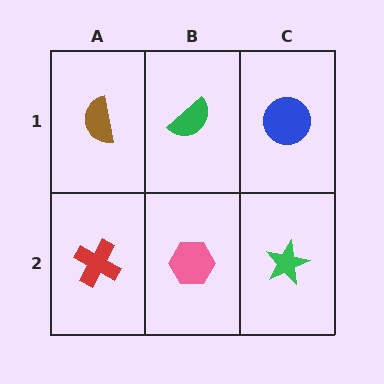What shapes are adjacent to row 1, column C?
A green star (row 2, column C), a green semicircle (row 1, column B).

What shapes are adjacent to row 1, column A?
A red cross (row 2, column A), a green semicircle (row 1, column B).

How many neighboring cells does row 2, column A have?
2.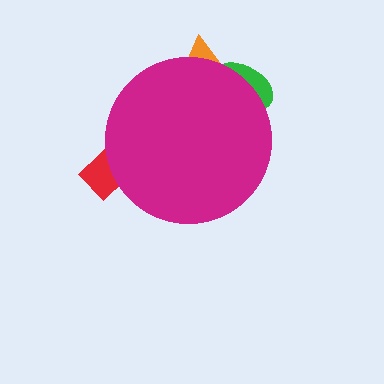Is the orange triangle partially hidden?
Yes, the orange triangle is partially hidden behind the magenta circle.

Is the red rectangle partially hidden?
Yes, the red rectangle is partially hidden behind the magenta circle.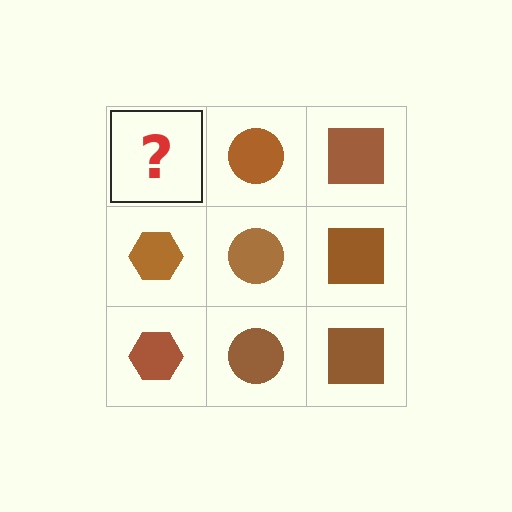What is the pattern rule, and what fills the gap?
The rule is that each column has a consistent shape. The gap should be filled with a brown hexagon.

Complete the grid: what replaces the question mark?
The question mark should be replaced with a brown hexagon.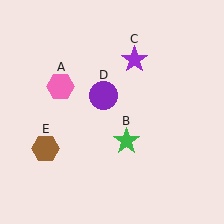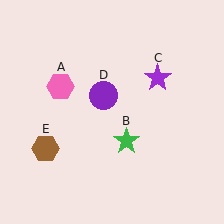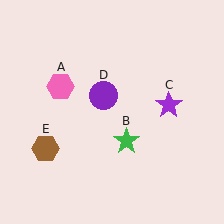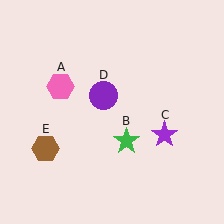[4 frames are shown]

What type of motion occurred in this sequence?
The purple star (object C) rotated clockwise around the center of the scene.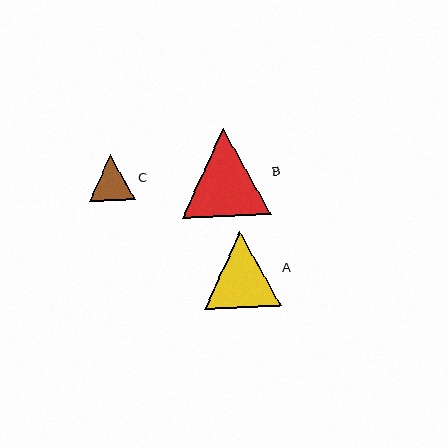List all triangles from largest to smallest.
From largest to smallest: B, A, C.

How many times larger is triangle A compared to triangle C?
Triangle A is approximately 1.7 times the size of triangle C.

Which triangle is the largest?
Triangle B is the largest with a size of approximately 88 pixels.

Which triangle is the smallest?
Triangle C is the smallest with a size of approximately 46 pixels.